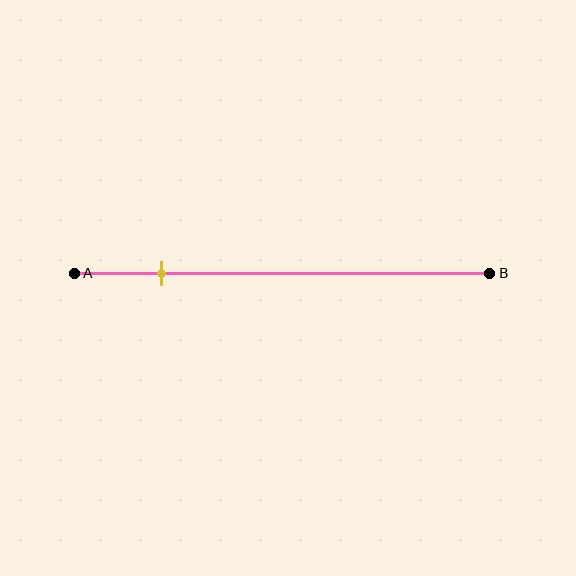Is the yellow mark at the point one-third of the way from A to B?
No, the mark is at about 20% from A, not at the 33% one-third point.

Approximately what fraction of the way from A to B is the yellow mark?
The yellow mark is approximately 20% of the way from A to B.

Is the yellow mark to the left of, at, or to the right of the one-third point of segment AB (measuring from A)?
The yellow mark is to the left of the one-third point of segment AB.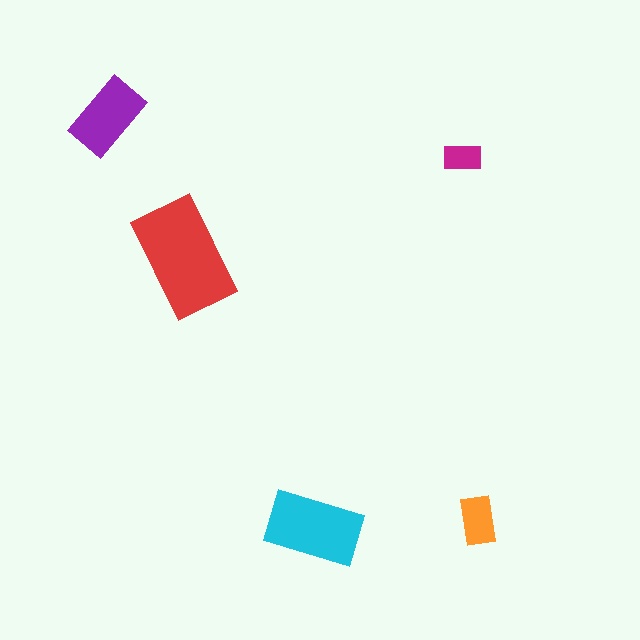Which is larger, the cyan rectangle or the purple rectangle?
The cyan one.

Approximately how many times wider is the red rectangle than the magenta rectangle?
About 3 times wider.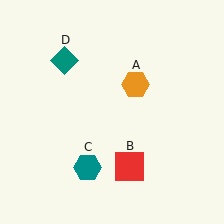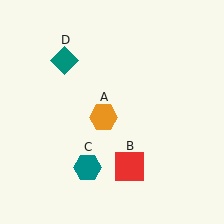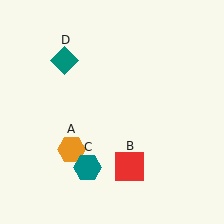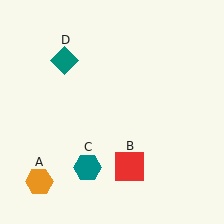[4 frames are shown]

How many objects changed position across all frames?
1 object changed position: orange hexagon (object A).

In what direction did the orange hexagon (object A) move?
The orange hexagon (object A) moved down and to the left.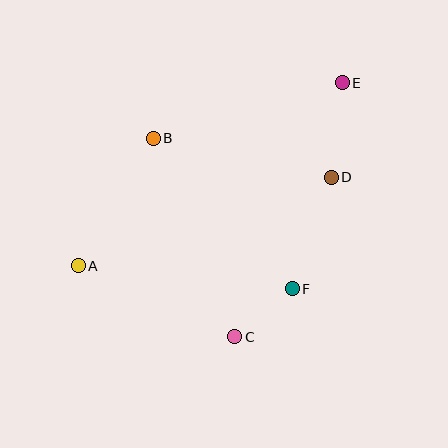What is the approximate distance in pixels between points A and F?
The distance between A and F is approximately 215 pixels.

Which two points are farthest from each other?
Points A and E are farthest from each other.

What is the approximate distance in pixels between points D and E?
The distance between D and E is approximately 95 pixels.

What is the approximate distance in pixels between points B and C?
The distance between B and C is approximately 214 pixels.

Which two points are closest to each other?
Points C and F are closest to each other.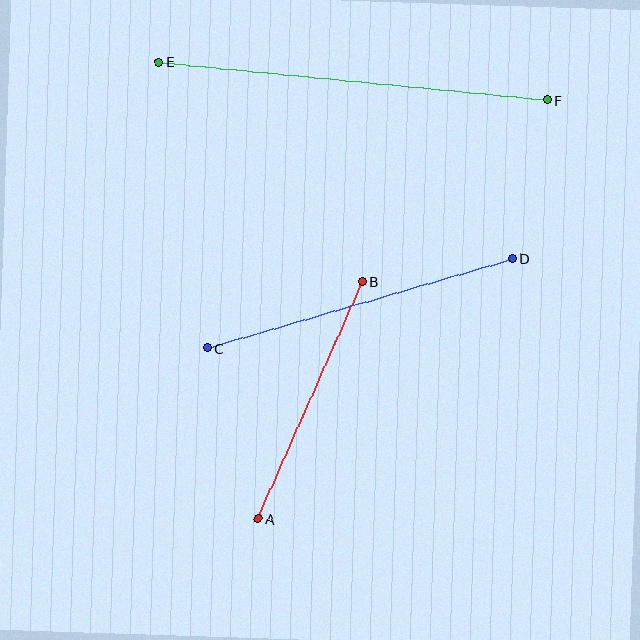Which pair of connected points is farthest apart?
Points E and F are farthest apart.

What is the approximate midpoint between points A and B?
The midpoint is at approximately (310, 400) pixels.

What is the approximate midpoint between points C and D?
The midpoint is at approximately (360, 303) pixels.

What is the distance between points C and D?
The distance is approximately 318 pixels.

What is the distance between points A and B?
The distance is approximately 259 pixels.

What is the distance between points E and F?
The distance is approximately 391 pixels.